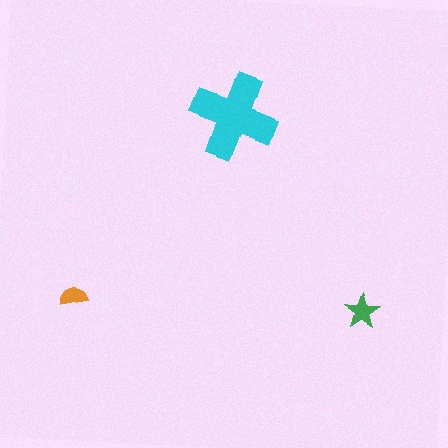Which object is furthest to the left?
The orange semicircle is leftmost.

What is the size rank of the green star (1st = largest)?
2nd.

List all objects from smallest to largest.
The orange semicircle, the green star, the cyan cross.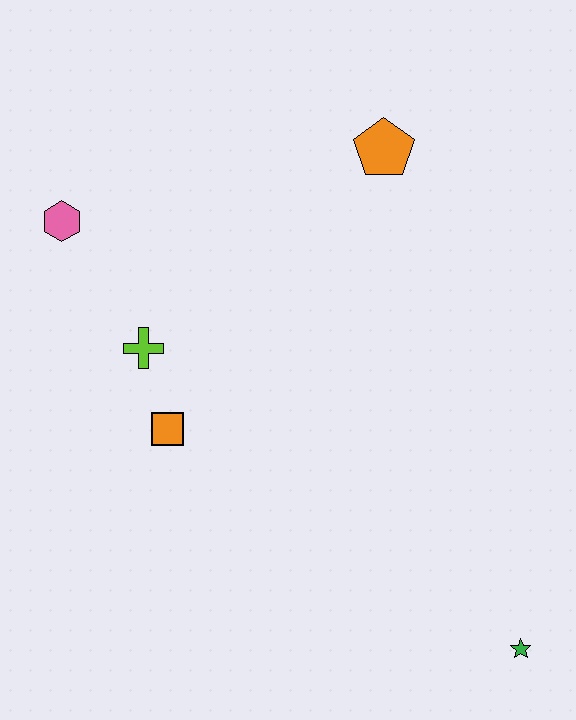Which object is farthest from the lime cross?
The green star is farthest from the lime cross.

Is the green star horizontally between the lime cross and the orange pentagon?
No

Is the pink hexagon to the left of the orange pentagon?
Yes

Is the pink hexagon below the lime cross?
No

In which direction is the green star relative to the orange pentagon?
The green star is below the orange pentagon.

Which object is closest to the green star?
The orange square is closest to the green star.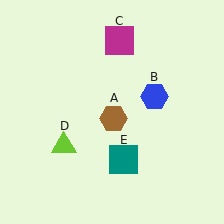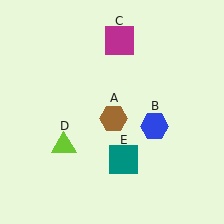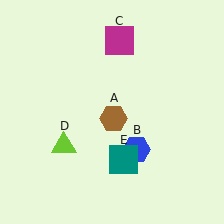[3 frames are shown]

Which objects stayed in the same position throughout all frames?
Brown hexagon (object A) and magenta square (object C) and lime triangle (object D) and teal square (object E) remained stationary.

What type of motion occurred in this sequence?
The blue hexagon (object B) rotated clockwise around the center of the scene.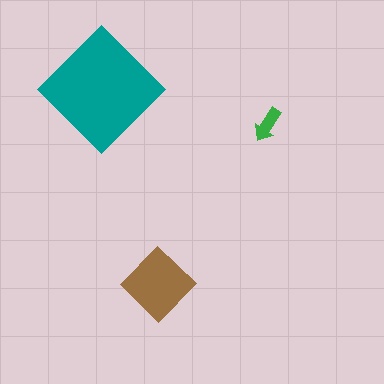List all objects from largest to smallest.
The teal diamond, the brown diamond, the green arrow.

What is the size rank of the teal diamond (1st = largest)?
1st.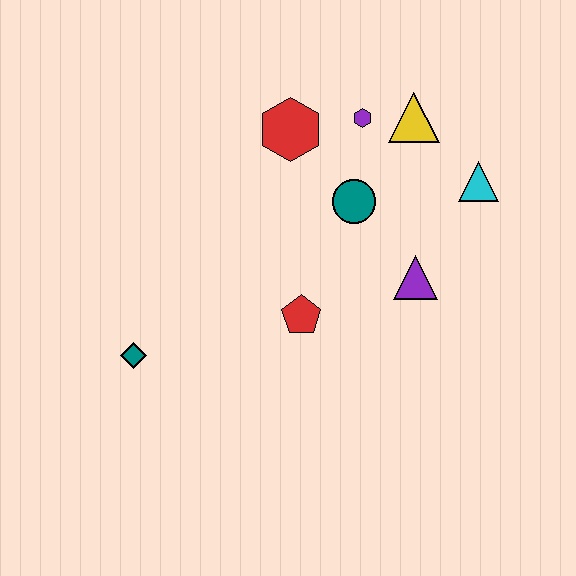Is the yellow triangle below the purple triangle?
No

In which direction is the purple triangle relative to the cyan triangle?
The purple triangle is below the cyan triangle.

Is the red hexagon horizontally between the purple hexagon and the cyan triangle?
No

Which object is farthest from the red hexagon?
The teal diamond is farthest from the red hexagon.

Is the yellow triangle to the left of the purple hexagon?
No